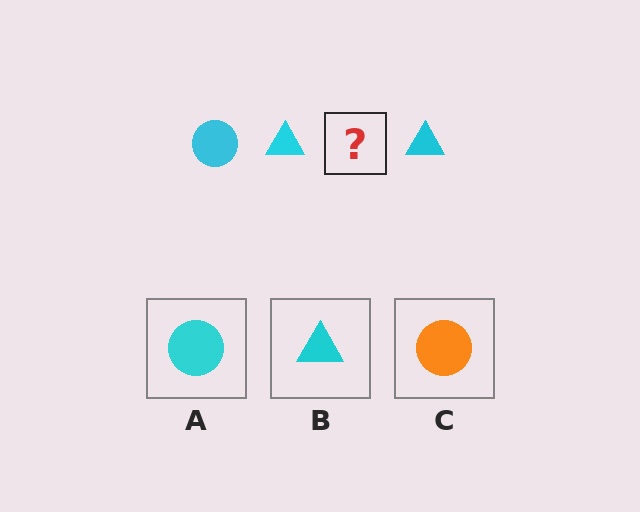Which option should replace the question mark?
Option A.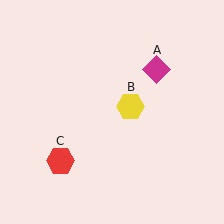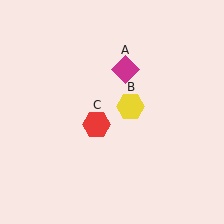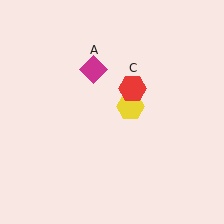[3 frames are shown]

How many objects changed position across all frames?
2 objects changed position: magenta diamond (object A), red hexagon (object C).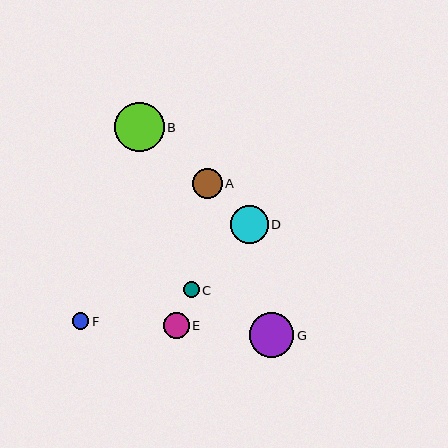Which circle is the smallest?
Circle C is the smallest with a size of approximately 15 pixels.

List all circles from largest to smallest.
From largest to smallest: B, G, D, A, E, F, C.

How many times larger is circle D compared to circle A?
Circle D is approximately 1.3 times the size of circle A.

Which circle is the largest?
Circle B is the largest with a size of approximately 50 pixels.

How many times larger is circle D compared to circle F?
Circle D is approximately 2.3 times the size of circle F.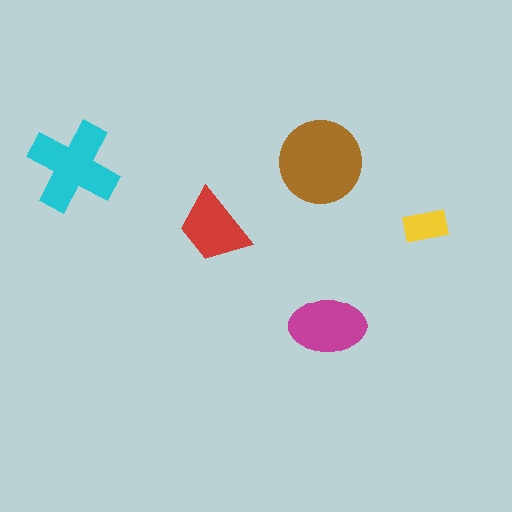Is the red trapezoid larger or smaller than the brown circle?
Smaller.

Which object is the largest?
The brown circle.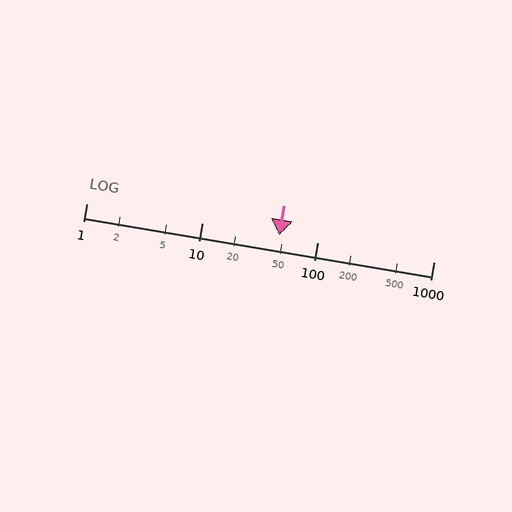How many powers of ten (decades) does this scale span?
The scale spans 3 decades, from 1 to 1000.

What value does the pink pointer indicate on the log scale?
The pointer indicates approximately 46.